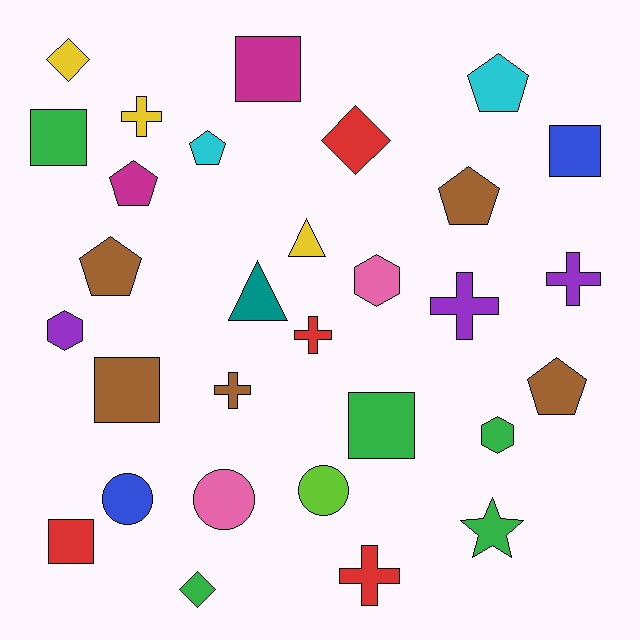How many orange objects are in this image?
There are no orange objects.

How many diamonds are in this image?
There are 3 diamonds.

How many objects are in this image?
There are 30 objects.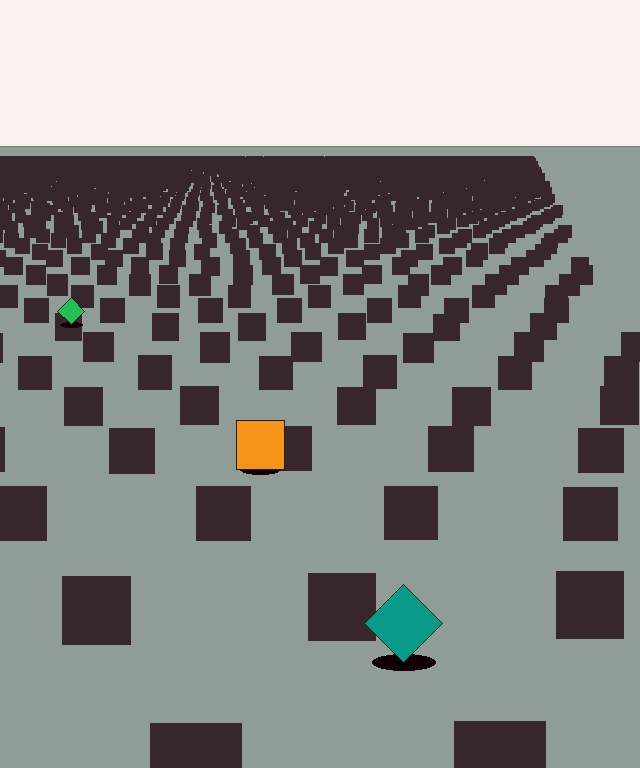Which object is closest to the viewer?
The teal diamond is closest. The texture marks near it are larger and more spread out.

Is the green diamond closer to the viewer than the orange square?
No. The orange square is closer — you can tell from the texture gradient: the ground texture is coarser near it.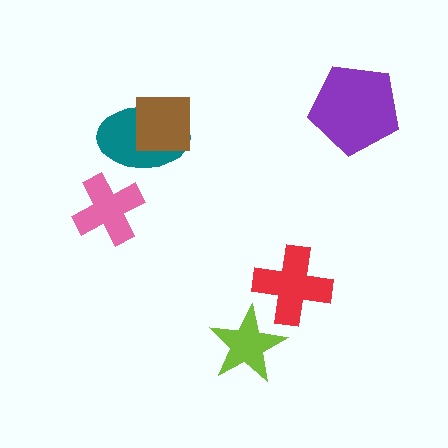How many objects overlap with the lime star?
0 objects overlap with the lime star.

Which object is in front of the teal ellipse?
The brown square is in front of the teal ellipse.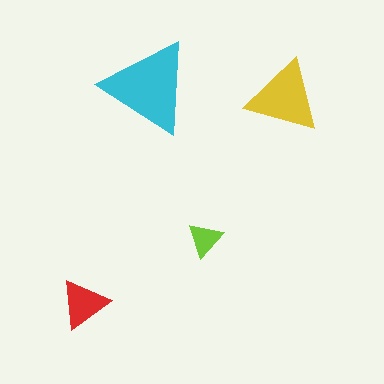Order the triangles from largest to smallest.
the cyan one, the yellow one, the red one, the lime one.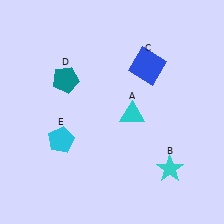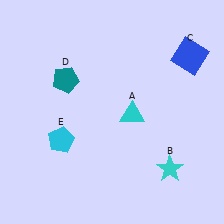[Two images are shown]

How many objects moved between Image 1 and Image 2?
1 object moved between the two images.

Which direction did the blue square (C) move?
The blue square (C) moved right.